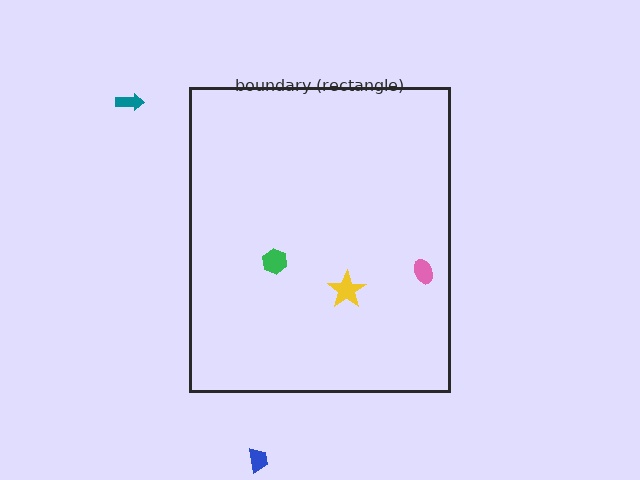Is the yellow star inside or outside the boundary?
Inside.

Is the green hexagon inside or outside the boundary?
Inside.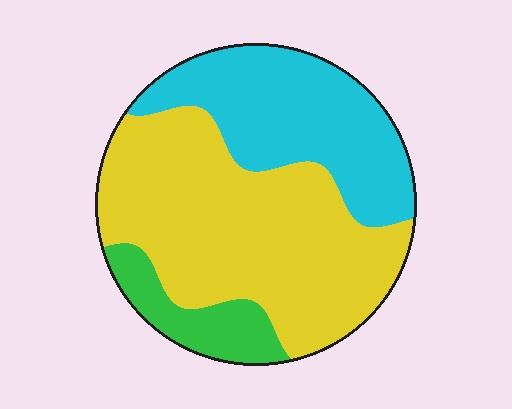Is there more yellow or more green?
Yellow.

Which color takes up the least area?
Green, at roughly 10%.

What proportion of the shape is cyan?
Cyan takes up between a quarter and a half of the shape.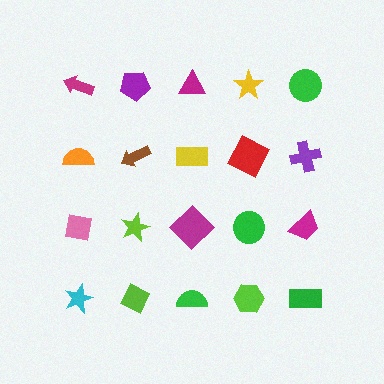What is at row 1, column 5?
A green circle.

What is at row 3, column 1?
A pink square.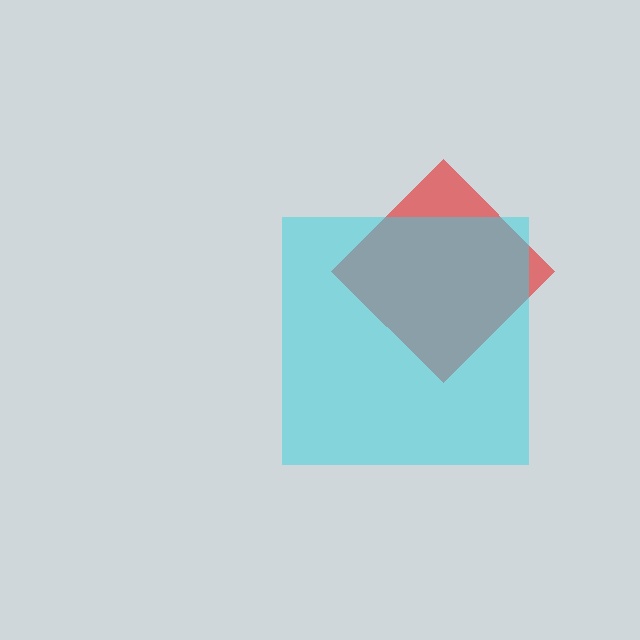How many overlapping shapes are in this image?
There are 2 overlapping shapes in the image.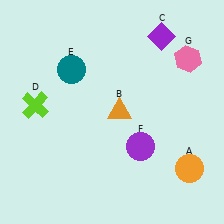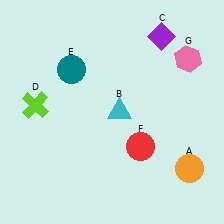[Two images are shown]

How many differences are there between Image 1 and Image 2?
There are 2 differences between the two images.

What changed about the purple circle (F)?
In Image 1, F is purple. In Image 2, it changed to red.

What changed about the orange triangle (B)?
In Image 1, B is orange. In Image 2, it changed to cyan.